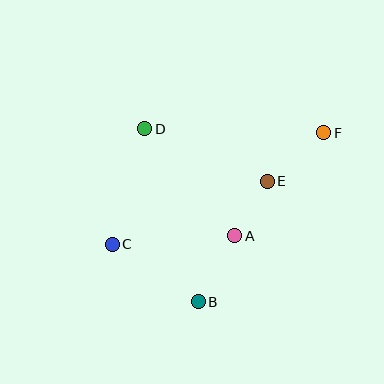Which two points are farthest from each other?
Points C and F are farthest from each other.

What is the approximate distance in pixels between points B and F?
The distance between B and F is approximately 210 pixels.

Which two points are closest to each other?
Points A and E are closest to each other.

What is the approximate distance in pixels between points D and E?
The distance between D and E is approximately 133 pixels.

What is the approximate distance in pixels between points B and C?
The distance between B and C is approximately 103 pixels.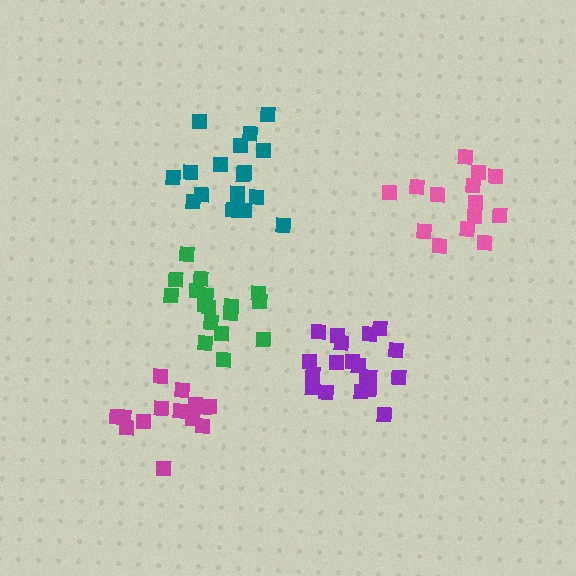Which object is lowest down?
The magenta cluster is bottommost.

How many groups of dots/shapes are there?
There are 5 groups.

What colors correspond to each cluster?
The clusters are colored: green, purple, magenta, teal, pink.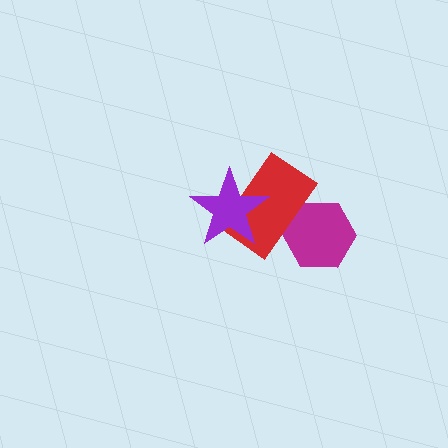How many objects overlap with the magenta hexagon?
1 object overlaps with the magenta hexagon.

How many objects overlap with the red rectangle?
2 objects overlap with the red rectangle.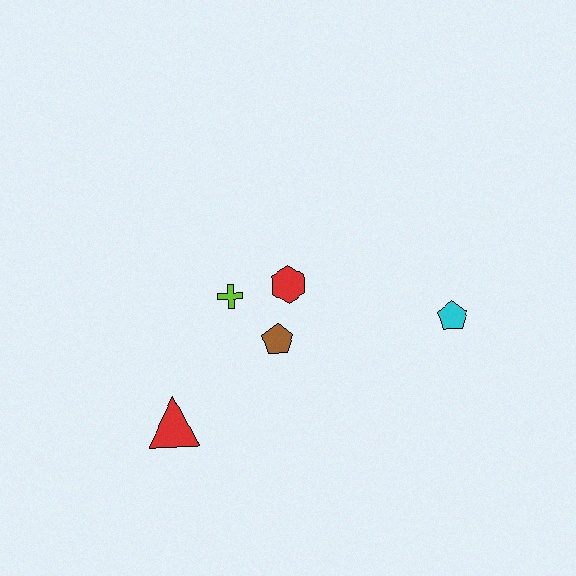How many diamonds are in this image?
There are no diamonds.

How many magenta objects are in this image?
There are no magenta objects.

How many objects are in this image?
There are 5 objects.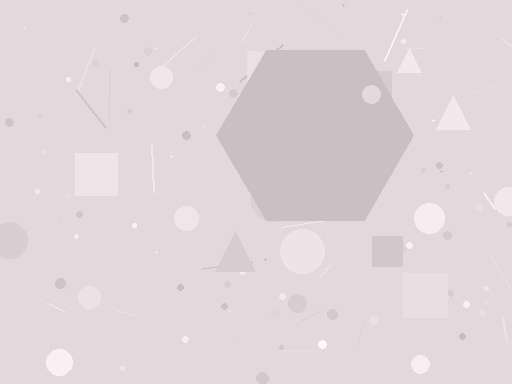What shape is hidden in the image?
A hexagon is hidden in the image.